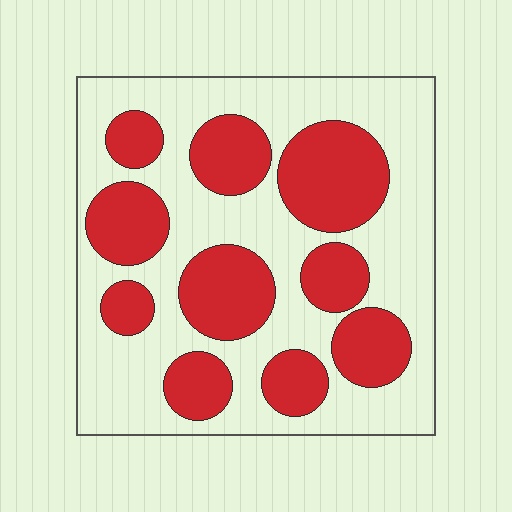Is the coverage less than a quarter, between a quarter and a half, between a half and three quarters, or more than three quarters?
Between a quarter and a half.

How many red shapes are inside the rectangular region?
10.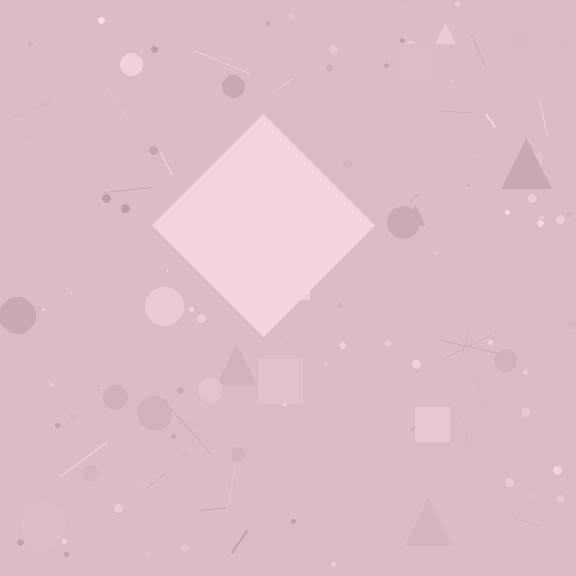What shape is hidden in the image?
A diamond is hidden in the image.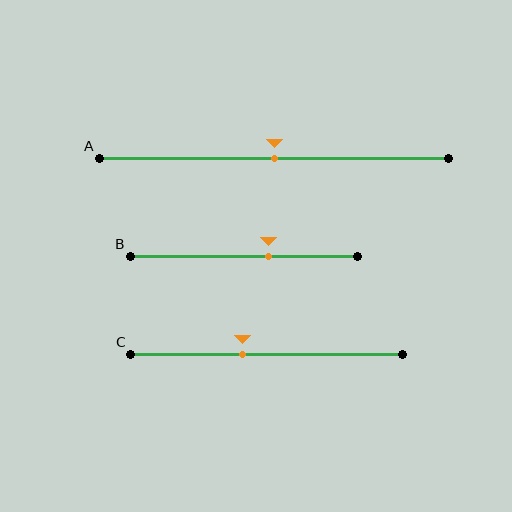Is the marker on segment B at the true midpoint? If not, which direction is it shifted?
No, the marker on segment B is shifted to the right by about 11% of the segment length.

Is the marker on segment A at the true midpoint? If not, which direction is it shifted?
Yes, the marker on segment A is at the true midpoint.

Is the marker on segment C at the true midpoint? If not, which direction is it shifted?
No, the marker on segment C is shifted to the left by about 9% of the segment length.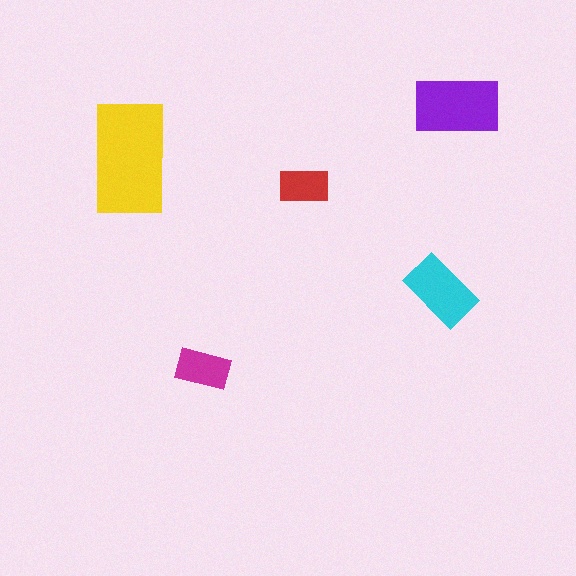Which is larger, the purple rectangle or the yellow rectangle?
The yellow one.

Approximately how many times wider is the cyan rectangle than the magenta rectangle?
About 1.5 times wider.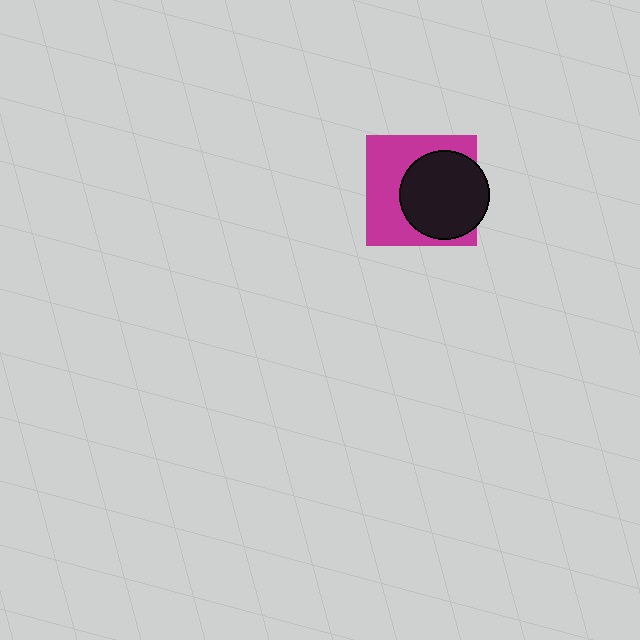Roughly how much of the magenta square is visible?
About half of it is visible (roughly 52%).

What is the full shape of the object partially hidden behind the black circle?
The partially hidden object is a magenta square.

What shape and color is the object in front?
The object in front is a black circle.